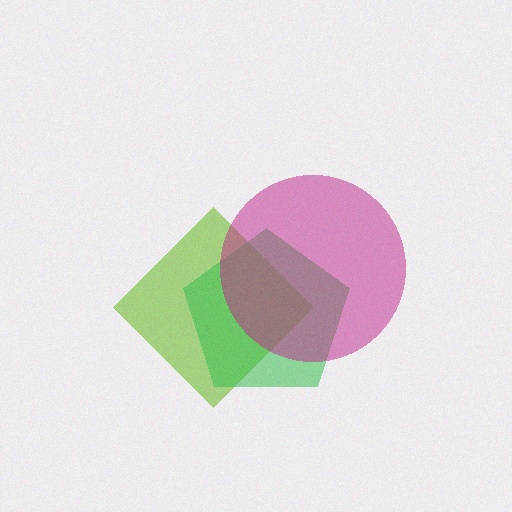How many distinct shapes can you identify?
There are 3 distinct shapes: a lime diamond, a green pentagon, a magenta circle.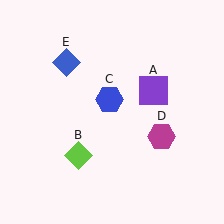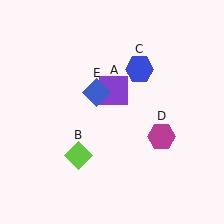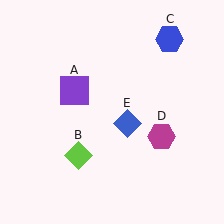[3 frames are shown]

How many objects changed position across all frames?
3 objects changed position: purple square (object A), blue hexagon (object C), blue diamond (object E).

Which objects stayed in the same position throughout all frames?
Lime diamond (object B) and magenta hexagon (object D) remained stationary.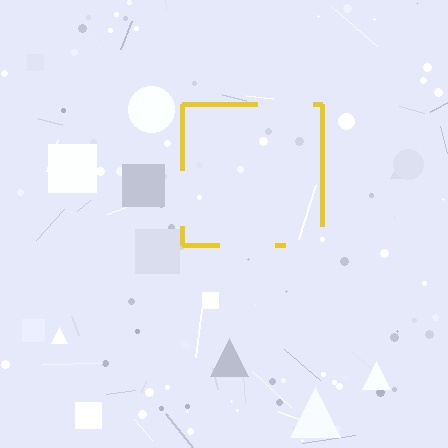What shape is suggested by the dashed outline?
The dashed outline suggests a square.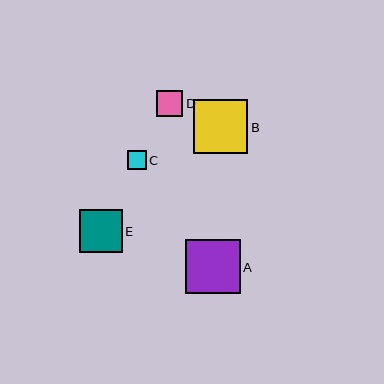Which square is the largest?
Square A is the largest with a size of approximately 55 pixels.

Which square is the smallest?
Square C is the smallest with a size of approximately 18 pixels.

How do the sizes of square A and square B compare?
Square A and square B are approximately the same size.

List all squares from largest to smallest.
From largest to smallest: A, B, E, D, C.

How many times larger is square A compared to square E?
Square A is approximately 1.3 times the size of square E.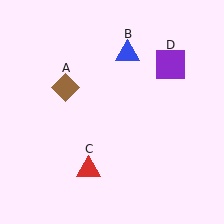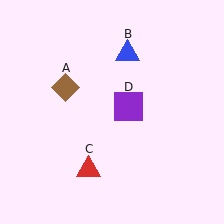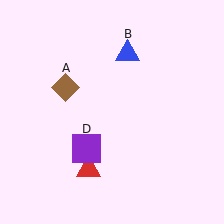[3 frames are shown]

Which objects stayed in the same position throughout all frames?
Brown diamond (object A) and blue triangle (object B) and red triangle (object C) remained stationary.